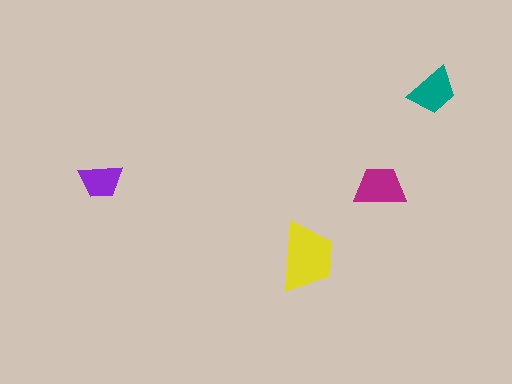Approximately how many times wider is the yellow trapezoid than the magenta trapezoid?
About 1.5 times wider.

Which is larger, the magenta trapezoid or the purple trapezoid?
The magenta one.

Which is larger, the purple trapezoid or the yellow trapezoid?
The yellow one.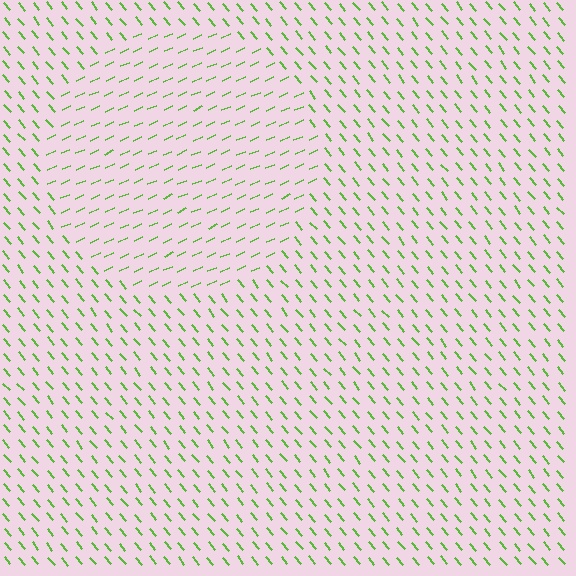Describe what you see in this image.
The image is filled with small lime line segments. A circle region in the image has lines oriented differently from the surrounding lines, creating a visible texture boundary.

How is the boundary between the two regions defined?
The boundary is defined purely by a change in line orientation (approximately 75 degrees difference). All lines are the same color and thickness.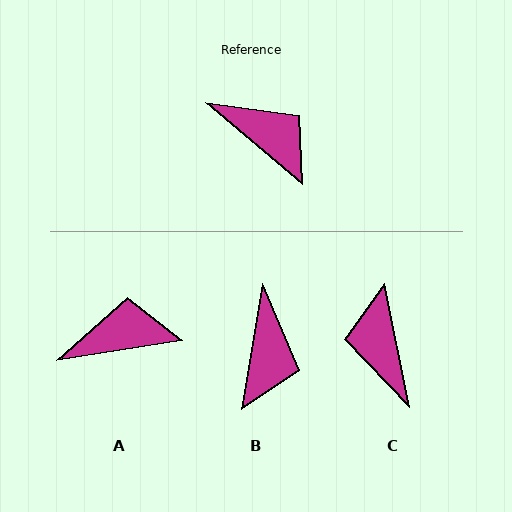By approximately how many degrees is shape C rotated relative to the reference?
Approximately 142 degrees counter-clockwise.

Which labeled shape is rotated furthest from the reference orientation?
C, about 142 degrees away.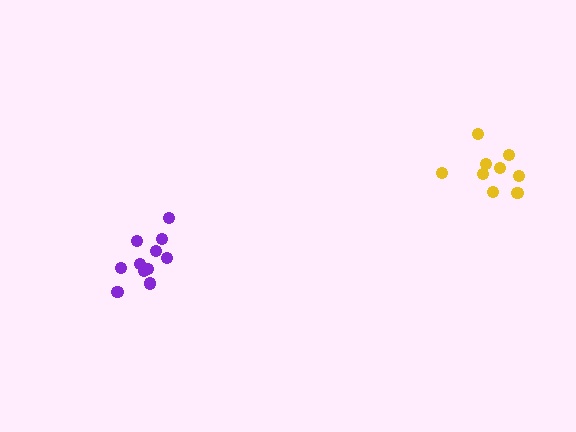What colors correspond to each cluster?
The clusters are colored: purple, yellow.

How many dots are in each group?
Group 1: 11 dots, Group 2: 9 dots (20 total).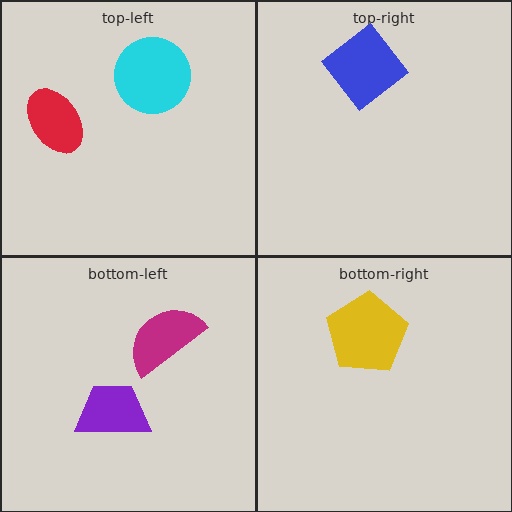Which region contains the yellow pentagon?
The bottom-right region.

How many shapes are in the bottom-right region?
1.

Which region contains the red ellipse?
The top-left region.